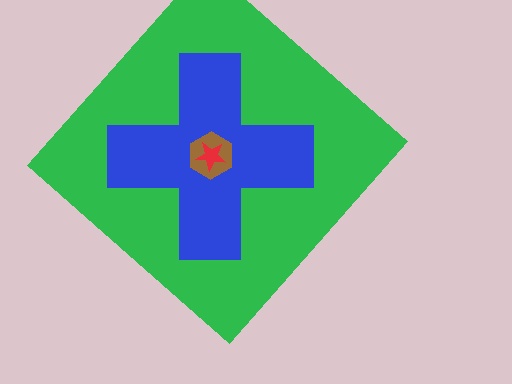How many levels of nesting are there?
4.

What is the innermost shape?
The red star.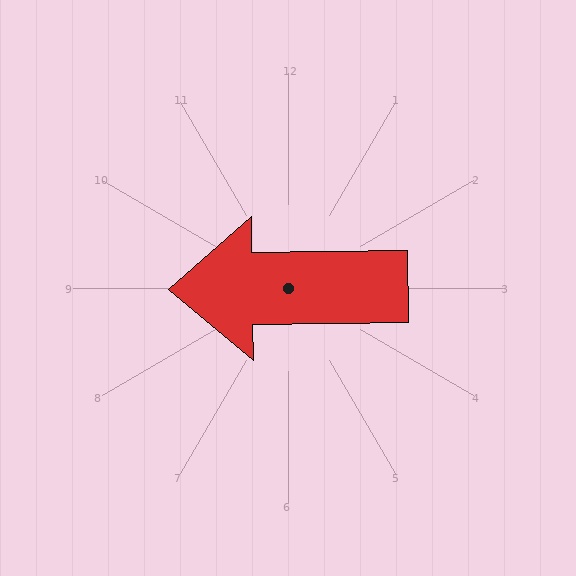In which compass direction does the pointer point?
West.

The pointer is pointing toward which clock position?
Roughly 9 o'clock.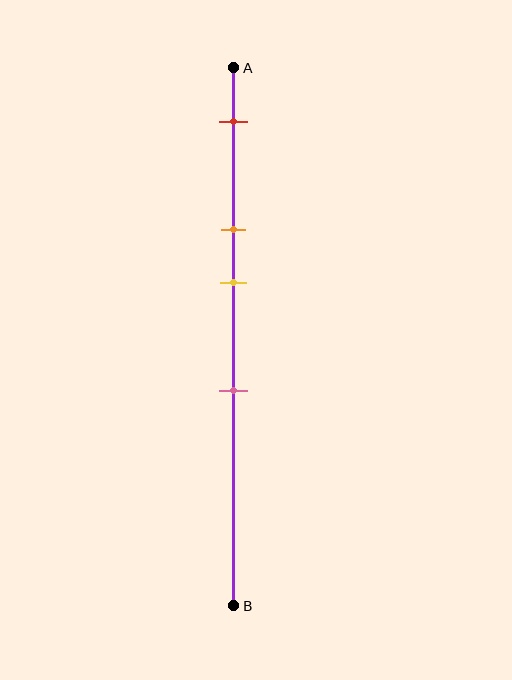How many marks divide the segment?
There are 4 marks dividing the segment.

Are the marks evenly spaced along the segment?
No, the marks are not evenly spaced.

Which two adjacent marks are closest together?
The orange and yellow marks are the closest adjacent pair.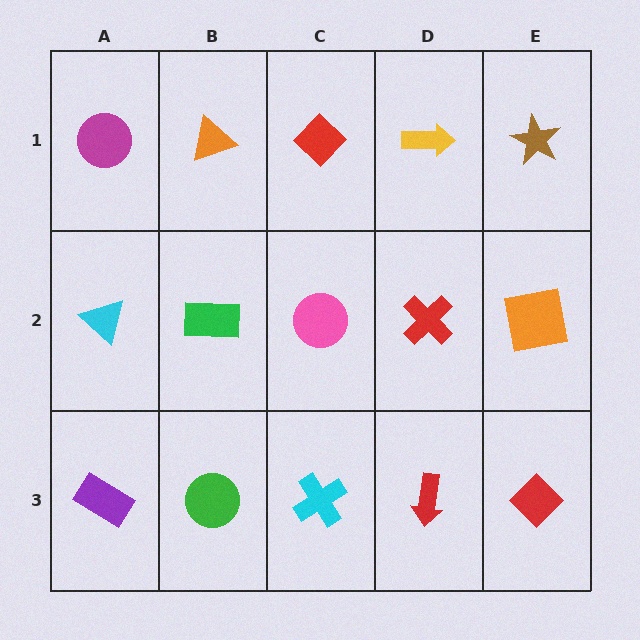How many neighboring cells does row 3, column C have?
3.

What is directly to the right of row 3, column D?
A red diamond.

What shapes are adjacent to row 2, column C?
A red diamond (row 1, column C), a cyan cross (row 3, column C), a green rectangle (row 2, column B), a red cross (row 2, column D).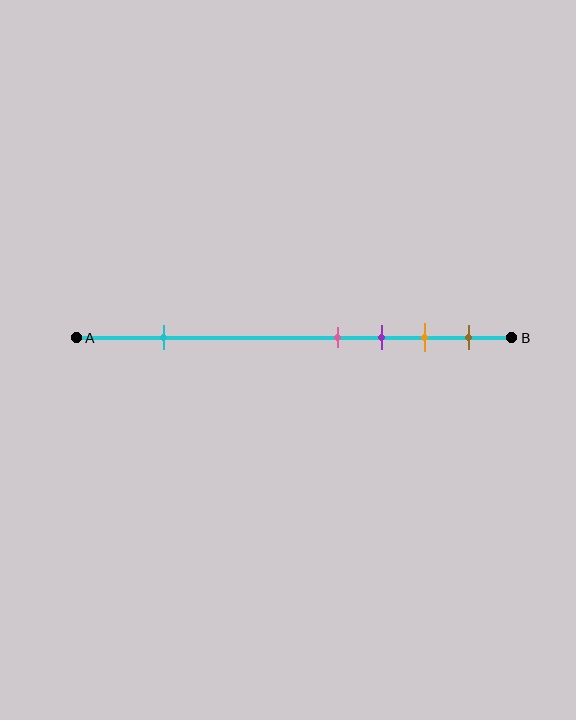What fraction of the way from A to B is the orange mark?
The orange mark is approximately 80% (0.8) of the way from A to B.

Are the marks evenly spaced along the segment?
No, the marks are not evenly spaced.